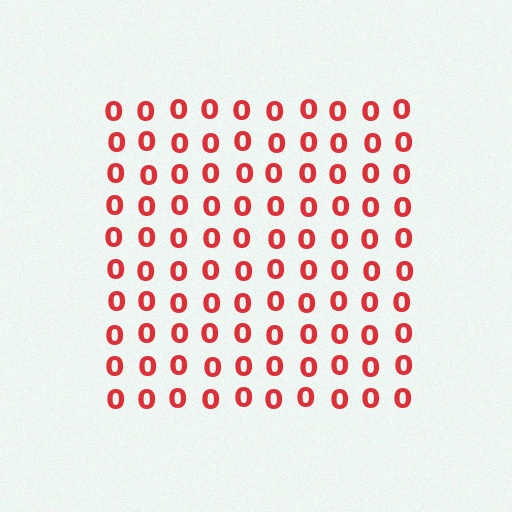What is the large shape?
The large shape is a square.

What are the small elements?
The small elements are digit 0's.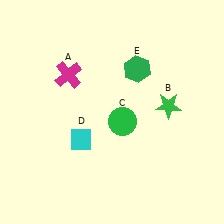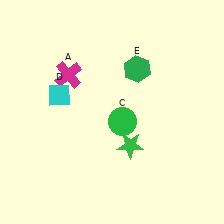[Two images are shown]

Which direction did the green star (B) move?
The green star (B) moved down.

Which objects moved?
The objects that moved are: the green star (B), the cyan diamond (D).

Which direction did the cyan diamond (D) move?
The cyan diamond (D) moved up.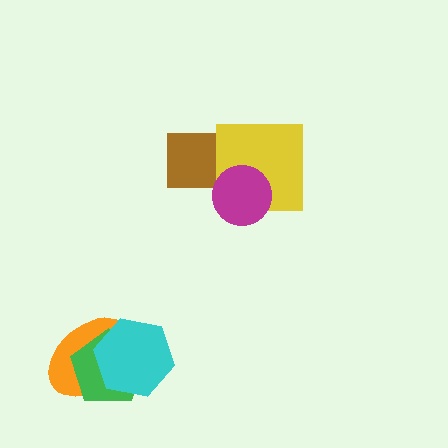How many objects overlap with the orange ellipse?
2 objects overlap with the orange ellipse.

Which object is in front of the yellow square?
The magenta circle is in front of the yellow square.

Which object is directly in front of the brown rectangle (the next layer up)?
The yellow square is directly in front of the brown rectangle.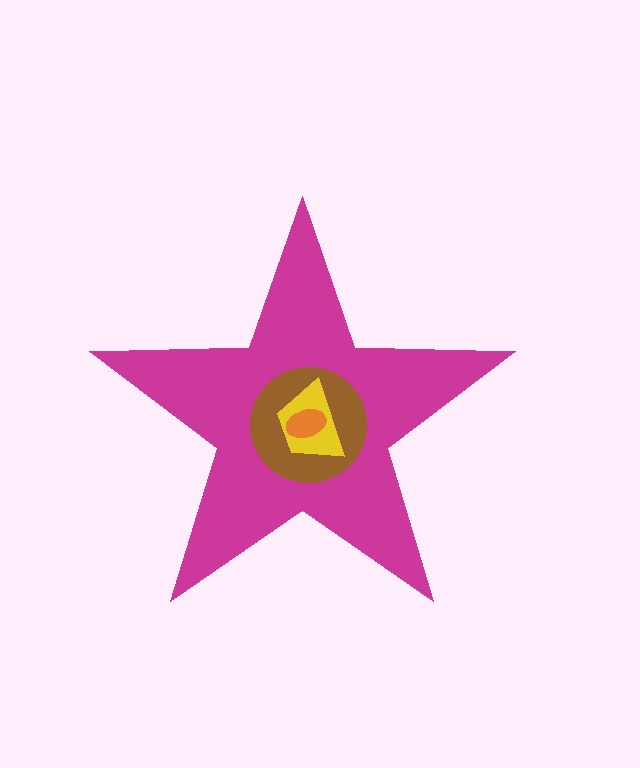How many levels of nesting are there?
4.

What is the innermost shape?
The orange ellipse.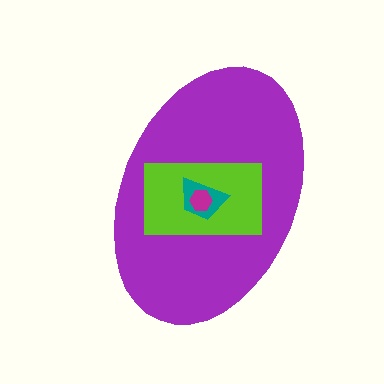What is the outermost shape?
The purple ellipse.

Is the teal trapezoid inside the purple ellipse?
Yes.